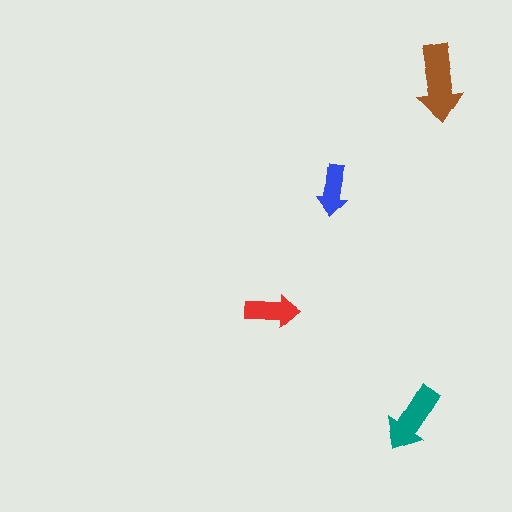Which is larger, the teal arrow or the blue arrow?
The teal one.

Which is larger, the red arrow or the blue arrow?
The red one.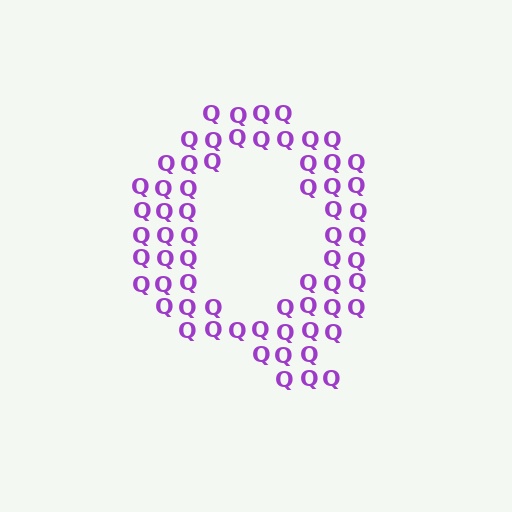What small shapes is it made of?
It is made of small letter Q's.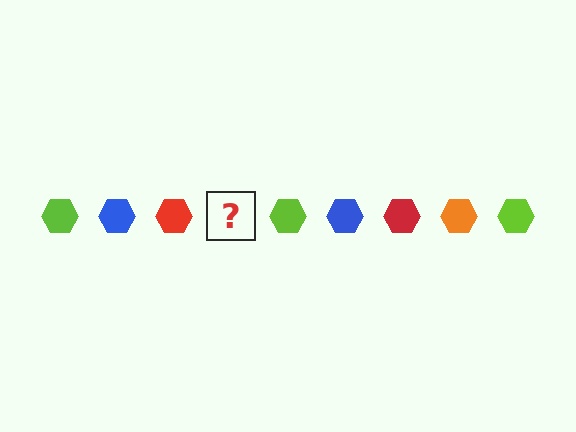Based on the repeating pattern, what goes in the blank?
The blank should be an orange hexagon.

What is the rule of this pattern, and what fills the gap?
The rule is that the pattern cycles through lime, blue, red, orange hexagons. The gap should be filled with an orange hexagon.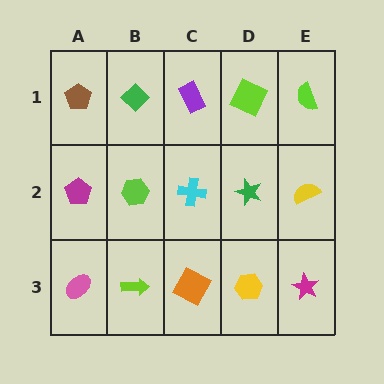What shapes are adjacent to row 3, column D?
A green star (row 2, column D), an orange square (row 3, column C), a magenta star (row 3, column E).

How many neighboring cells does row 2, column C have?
4.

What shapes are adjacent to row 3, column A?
A magenta pentagon (row 2, column A), a lime arrow (row 3, column B).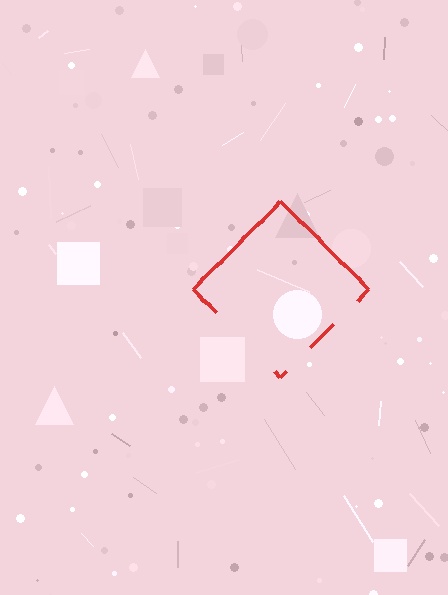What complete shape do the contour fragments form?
The contour fragments form a diamond.